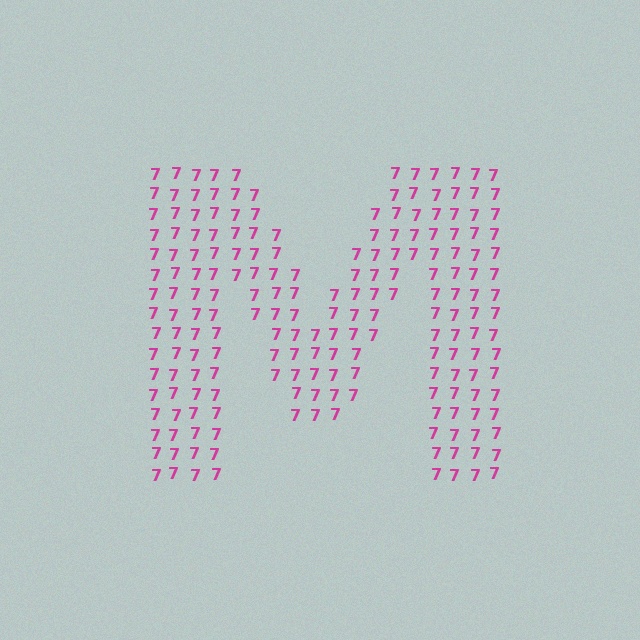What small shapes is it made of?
It is made of small digit 7's.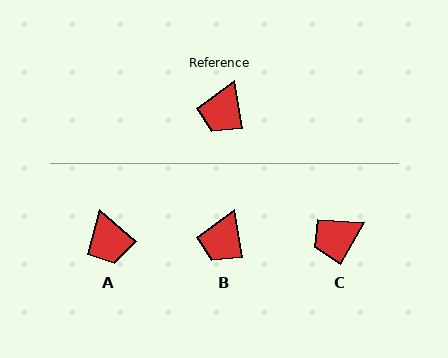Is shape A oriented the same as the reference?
No, it is off by about 40 degrees.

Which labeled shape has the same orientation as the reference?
B.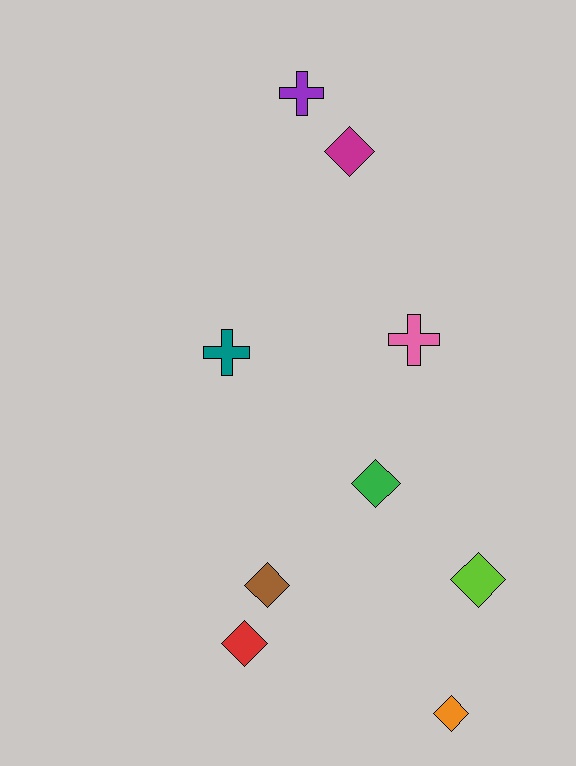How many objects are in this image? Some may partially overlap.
There are 9 objects.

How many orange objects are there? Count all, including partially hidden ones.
There is 1 orange object.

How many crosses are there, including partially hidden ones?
There are 3 crosses.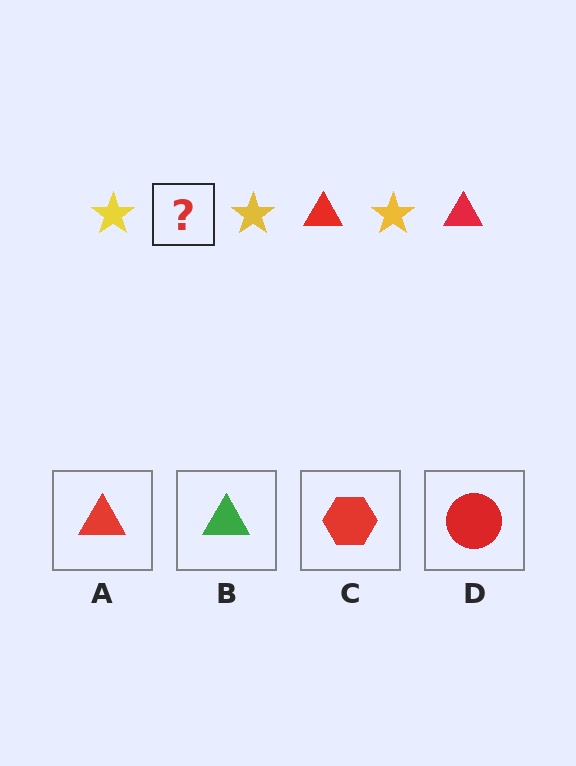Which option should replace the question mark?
Option A.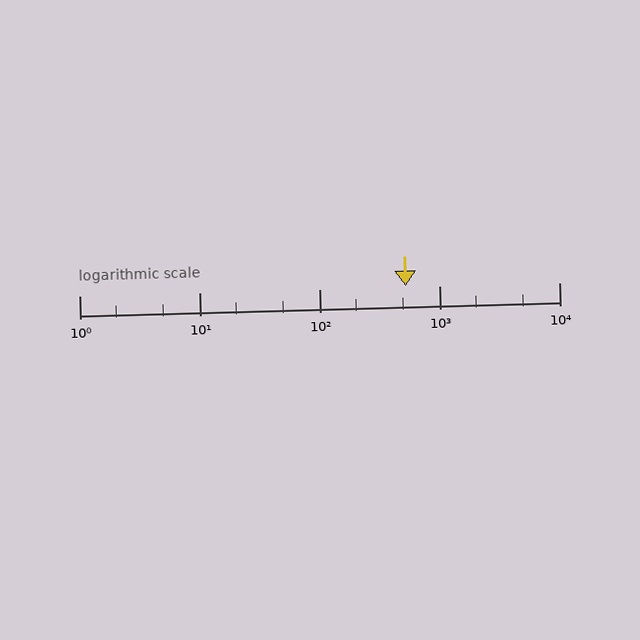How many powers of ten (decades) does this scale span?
The scale spans 4 decades, from 1 to 10000.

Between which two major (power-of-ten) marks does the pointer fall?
The pointer is between 100 and 1000.